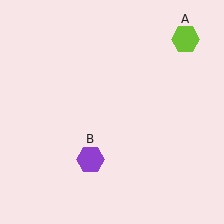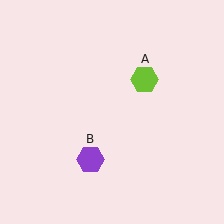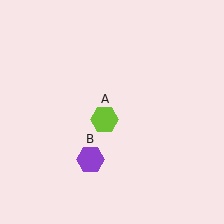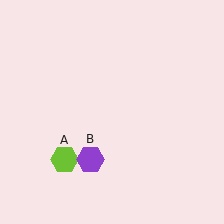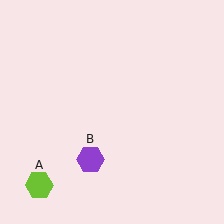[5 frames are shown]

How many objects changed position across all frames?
1 object changed position: lime hexagon (object A).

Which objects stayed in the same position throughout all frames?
Purple hexagon (object B) remained stationary.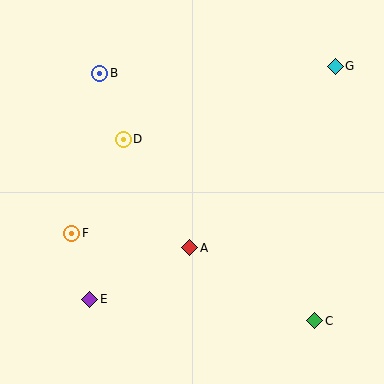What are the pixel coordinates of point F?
Point F is at (72, 233).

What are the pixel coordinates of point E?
Point E is at (90, 299).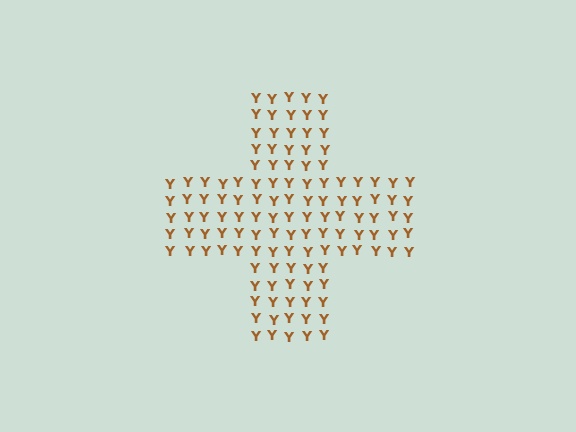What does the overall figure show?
The overall figure shows a cross.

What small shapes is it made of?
It is made of small letter Y's.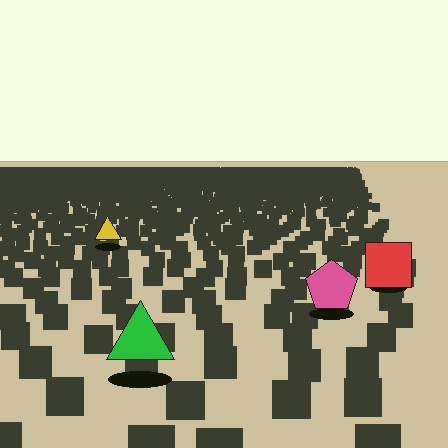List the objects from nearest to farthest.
From nearest to farthest: the green triangle, the pink pentagon, the red square, the yellow triangle.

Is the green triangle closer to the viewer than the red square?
Yes. The green triangle is closer — you can tell from the texture gradient: the ground texture is coarser near it.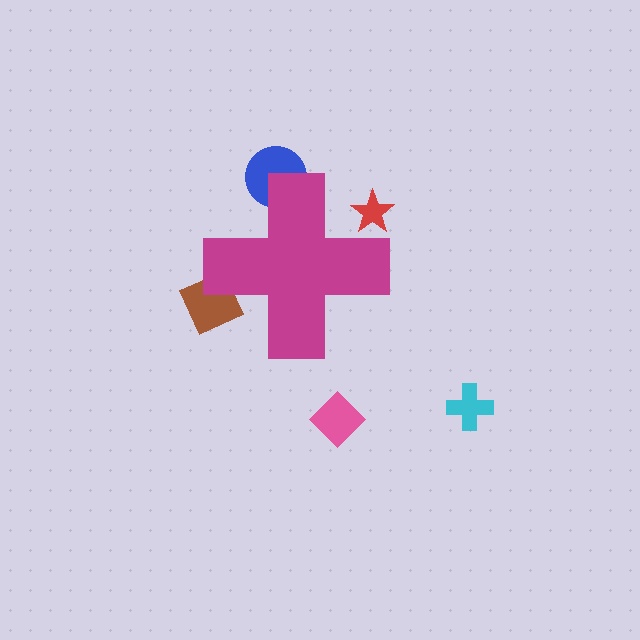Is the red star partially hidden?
Yes, the red star is partially hidden behind the magenta cross.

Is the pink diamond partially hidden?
No, the pink diamond is fully visible.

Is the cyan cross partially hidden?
No, the cyan cross is fully visible.